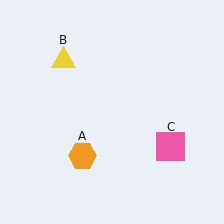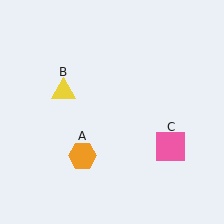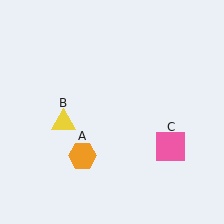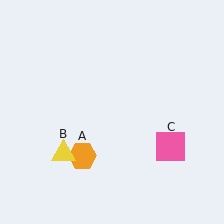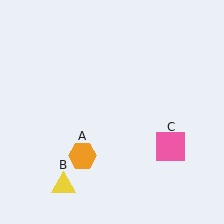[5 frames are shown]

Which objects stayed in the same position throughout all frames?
Orange hexagon (object A) and pink square (object C) remained stationary.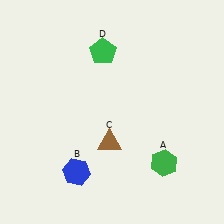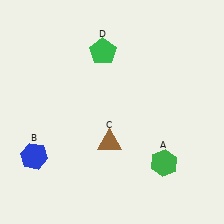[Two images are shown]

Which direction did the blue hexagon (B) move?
The blue hexagon (B) moved left.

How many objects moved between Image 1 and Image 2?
1 object moved between the two images.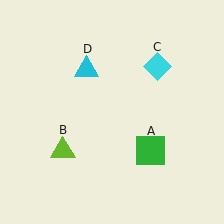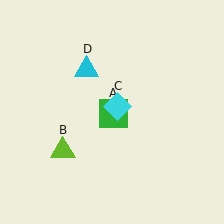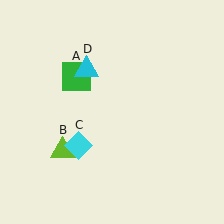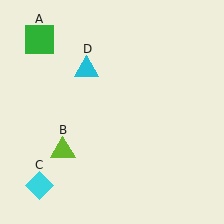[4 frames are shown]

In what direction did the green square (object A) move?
The green square (object A) moved up and to the left.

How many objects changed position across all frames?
2 objects changed position: green square (object A), cyan diamond (object C).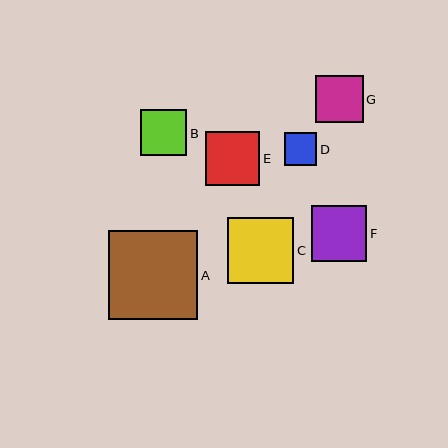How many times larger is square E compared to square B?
Square E is approximately 1.2 times the size of square B.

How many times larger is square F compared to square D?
Square F is approximately 1.7 times the size of square D.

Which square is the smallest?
Square D is the smallest with a size of approximately 33 pixels.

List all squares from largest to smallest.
From largest to smallest: A, C, F, E, G, B, D.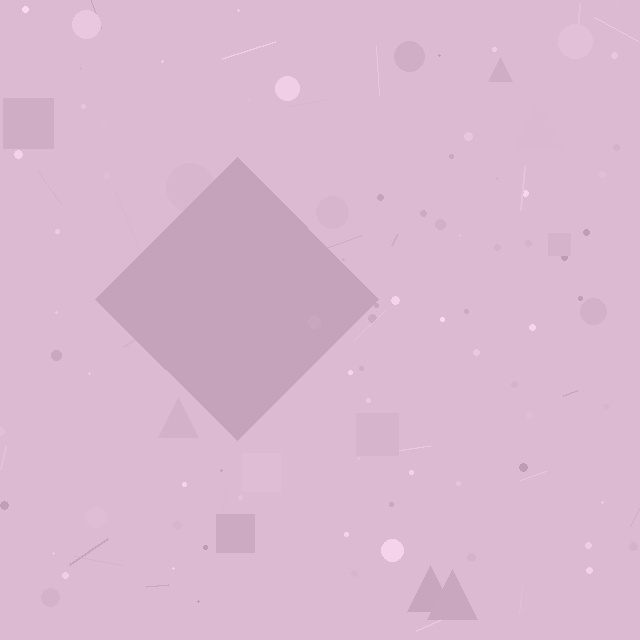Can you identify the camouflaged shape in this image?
The camouflaged shape is a diamond.